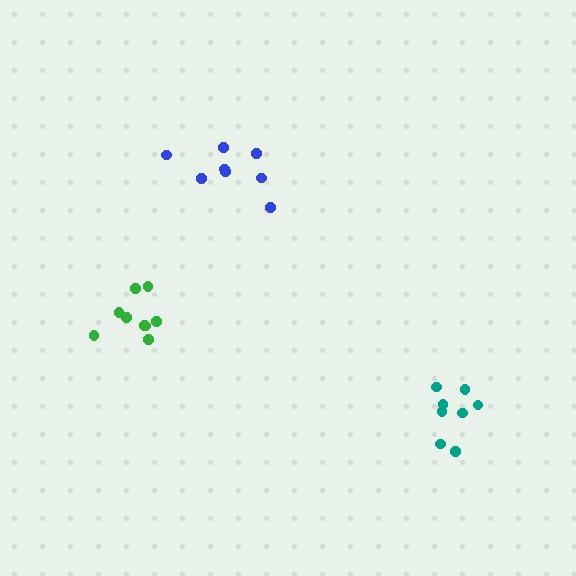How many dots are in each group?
Group 1: 8 dots, Group 2: 9 dots, Group 3: 8 dots (25 total).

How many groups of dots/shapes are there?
There are 3 groups.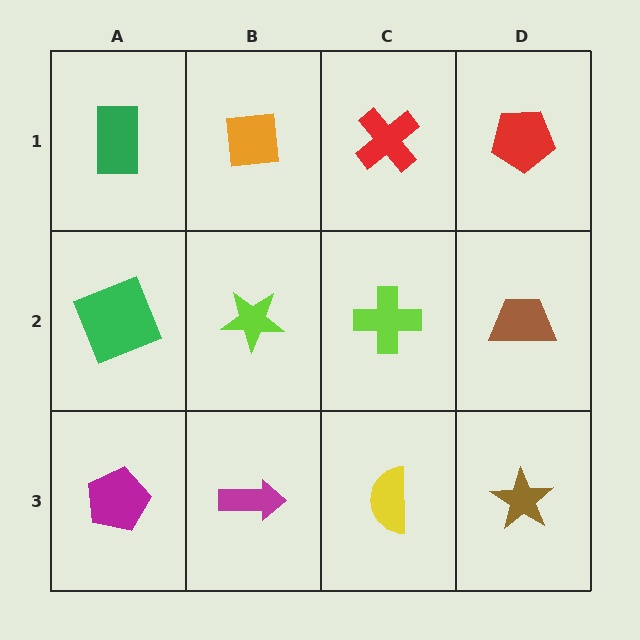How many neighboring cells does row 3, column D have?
2.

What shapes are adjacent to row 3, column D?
A brown trapezoid (row 2, column D), a yellow semicircle (row 3, column C).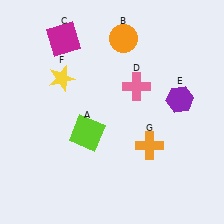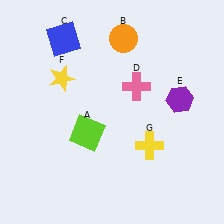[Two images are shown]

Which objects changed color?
C changed from magenta to blue. G changed from orange to yellow.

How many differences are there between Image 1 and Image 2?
There are 2 differences between the two images.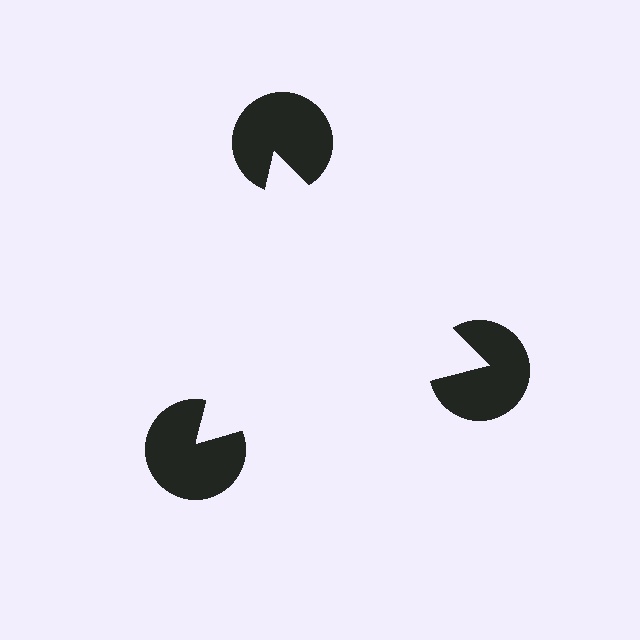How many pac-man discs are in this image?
There are 3 — one at each vertex of the illusory triangle.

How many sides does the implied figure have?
3 sides.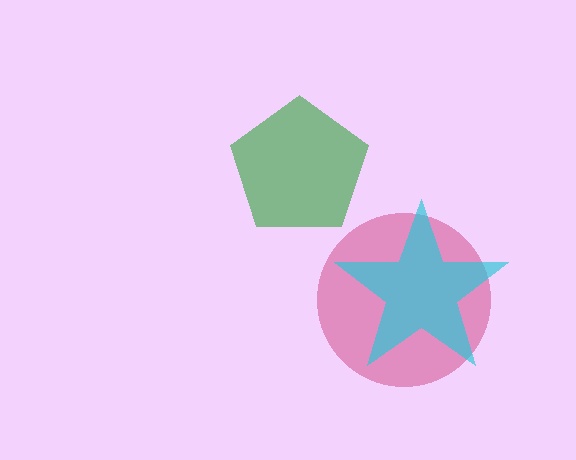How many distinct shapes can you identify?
There are 3 distinct shapes: a green pentagon, a pink circle, a cyan star.